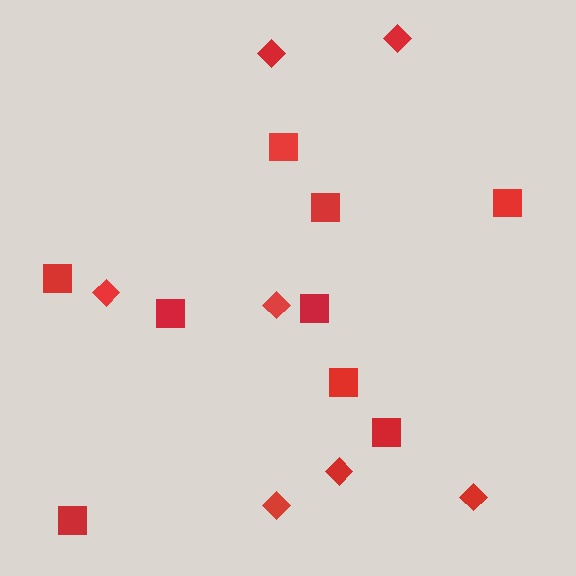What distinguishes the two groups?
There are 2 groups: one group of squares (9) and one group of diamonds (7).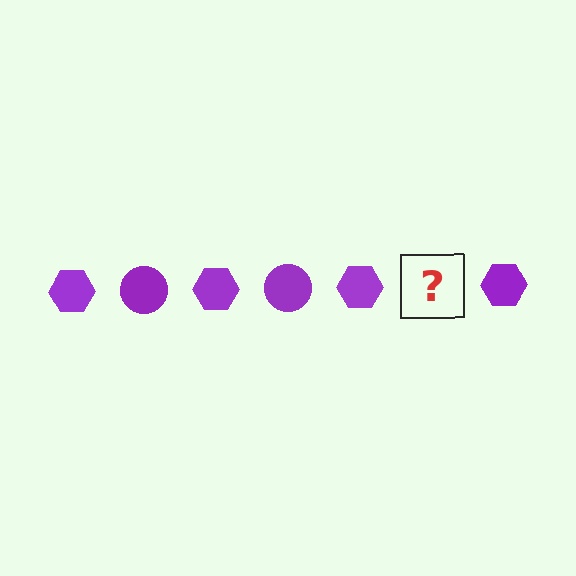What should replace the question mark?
The question mark should be replaced with a purple circle.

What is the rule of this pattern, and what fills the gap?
The rule is that the pattern cycles through hexagon, circle shapes in purple. The gap should be filled with a purple circle.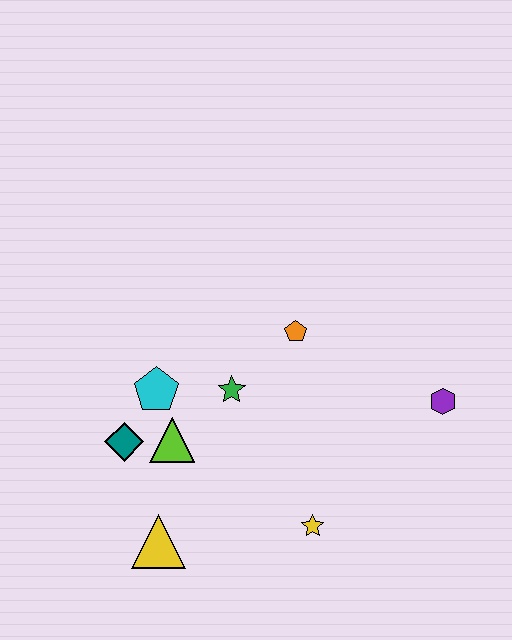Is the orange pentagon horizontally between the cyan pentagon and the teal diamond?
No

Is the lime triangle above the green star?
No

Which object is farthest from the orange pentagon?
The yellow triangle is farthest from the orange pentagon.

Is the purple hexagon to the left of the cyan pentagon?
No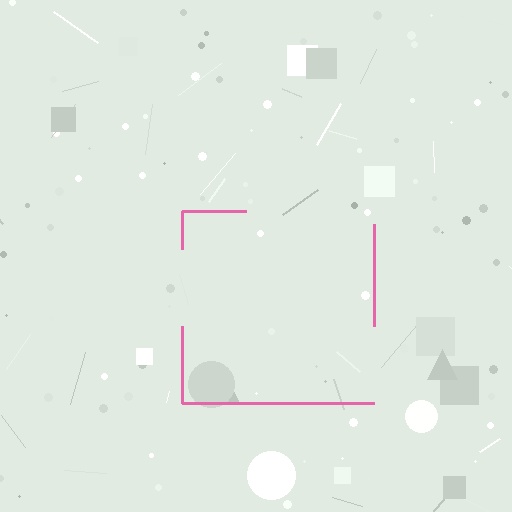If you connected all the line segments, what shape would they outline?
They would outline a square.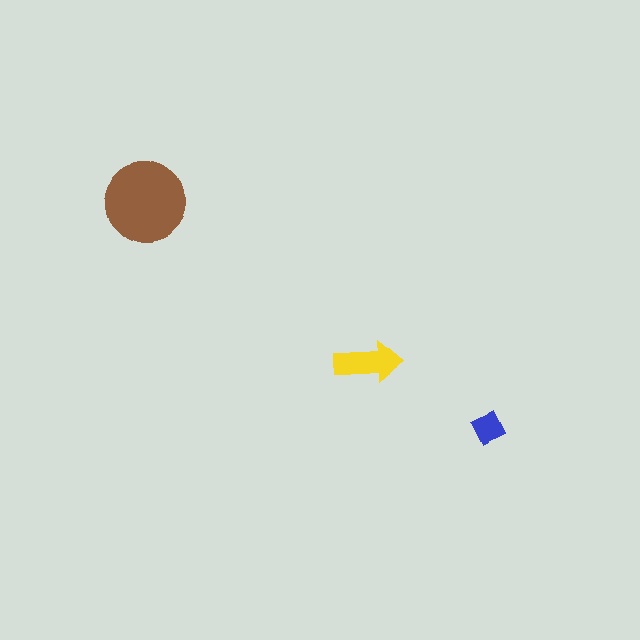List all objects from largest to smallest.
The brown circle, the yellow arrow, the blue square.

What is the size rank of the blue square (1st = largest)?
3rd.